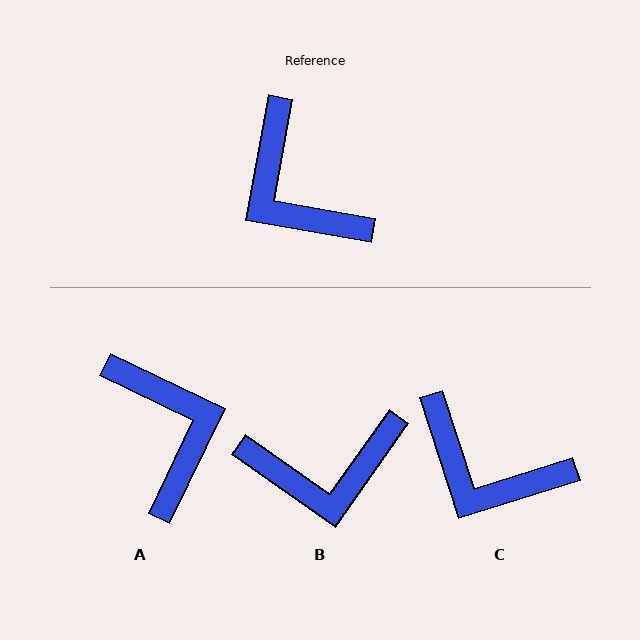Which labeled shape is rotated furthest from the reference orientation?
A, about 164 degrees away.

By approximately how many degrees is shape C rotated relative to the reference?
Approximately 28 degrees counter-clockwise.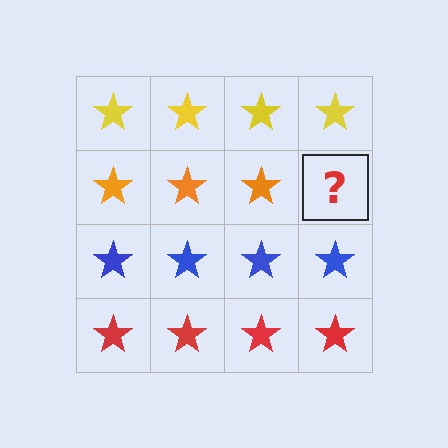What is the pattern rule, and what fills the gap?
The rule is that each row has a consistent color. The gap should be filled with an orange star.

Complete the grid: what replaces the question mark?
The question mark should be replaced with an orange star.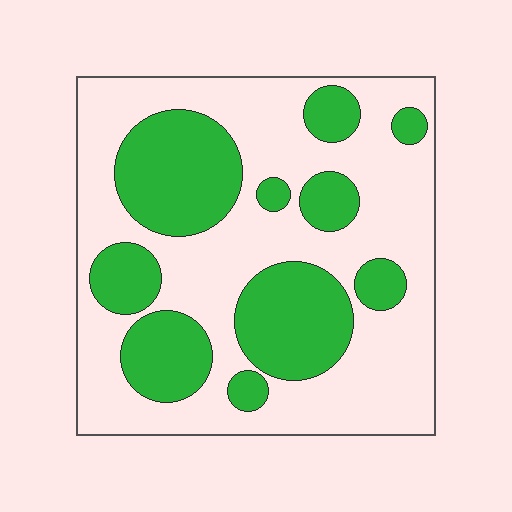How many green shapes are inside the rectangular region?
10.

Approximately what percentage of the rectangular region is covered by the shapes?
Approximately 35%.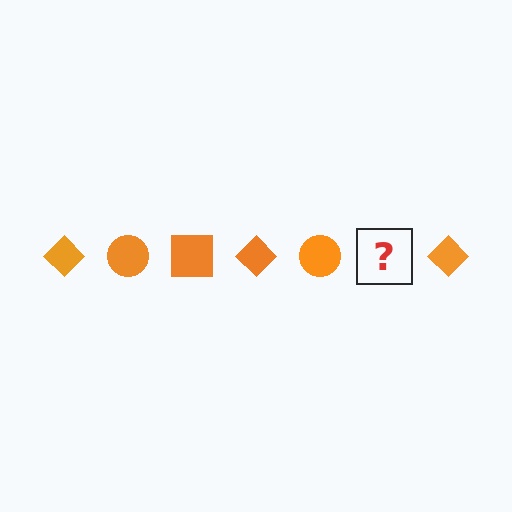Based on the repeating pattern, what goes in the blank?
The blank should be an orange square.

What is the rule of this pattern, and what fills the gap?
The rule is that the pattern cycles through diamond, circle, square shapes in orange. The gap should be filled with an orange square.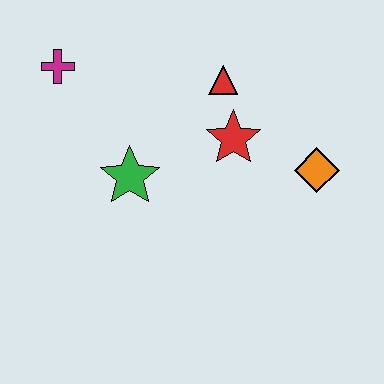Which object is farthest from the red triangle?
The magenta cross is farthest from the red triangle.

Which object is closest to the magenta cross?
The green star is closest to the magenta cross.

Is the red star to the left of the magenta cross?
No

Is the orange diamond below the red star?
Yes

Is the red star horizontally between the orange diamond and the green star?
Yes